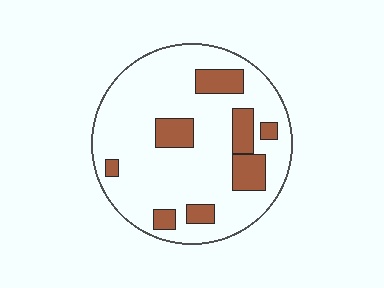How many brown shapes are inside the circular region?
8.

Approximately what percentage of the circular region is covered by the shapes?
Approximately 20%.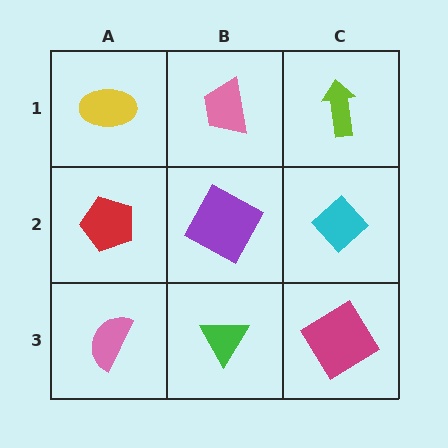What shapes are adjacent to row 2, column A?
A yellow ellipse (row 1, column A), a pink semicircle (row 3, column A), a purple square (row 2, column B).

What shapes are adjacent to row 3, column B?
A purple square (row 2, column B), a pink semicircle (row 3, column A), a magenta diamond (row 3, column C).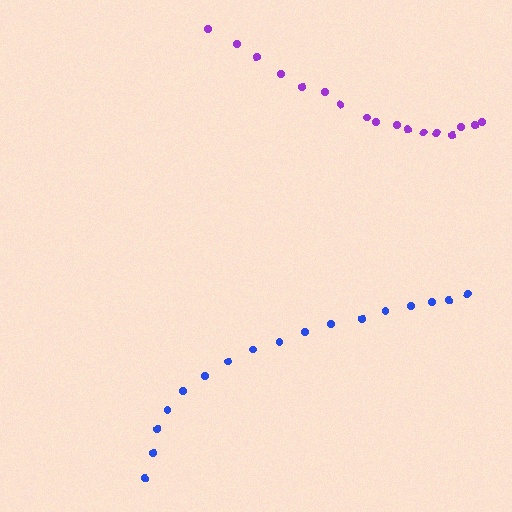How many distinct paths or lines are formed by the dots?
There are 2 distinct paths.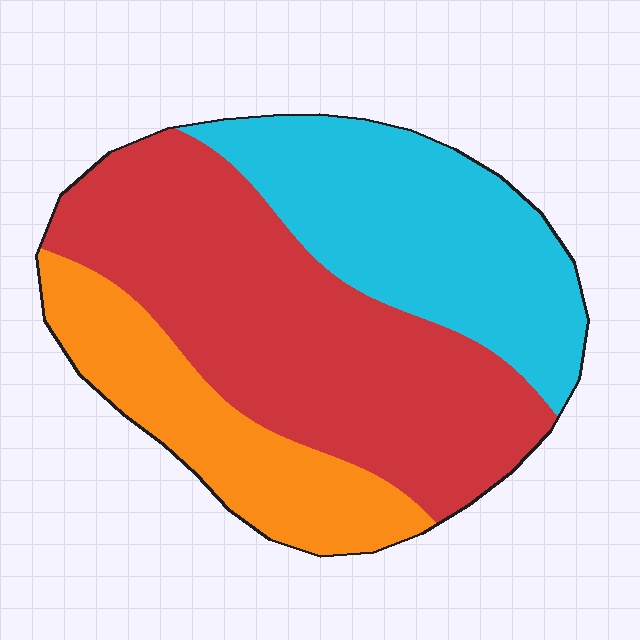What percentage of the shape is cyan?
Cyan covers roughly 30% of the shape.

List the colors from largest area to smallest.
From largest to smallest: red, cyan, orange.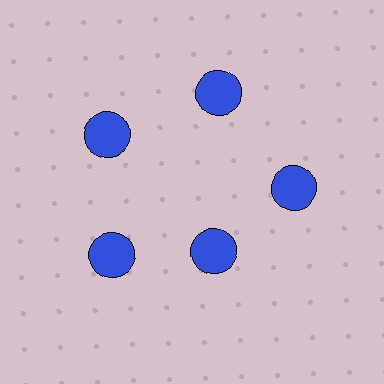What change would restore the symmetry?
The symmetry would be restored by moving it outward, back onto the ring so that all 5 circles sit at equal angles and equal distance from the center.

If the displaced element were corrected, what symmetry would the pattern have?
It would have 5-fold rotational symmetry — the pattern would map onto itself every 72 degrees.